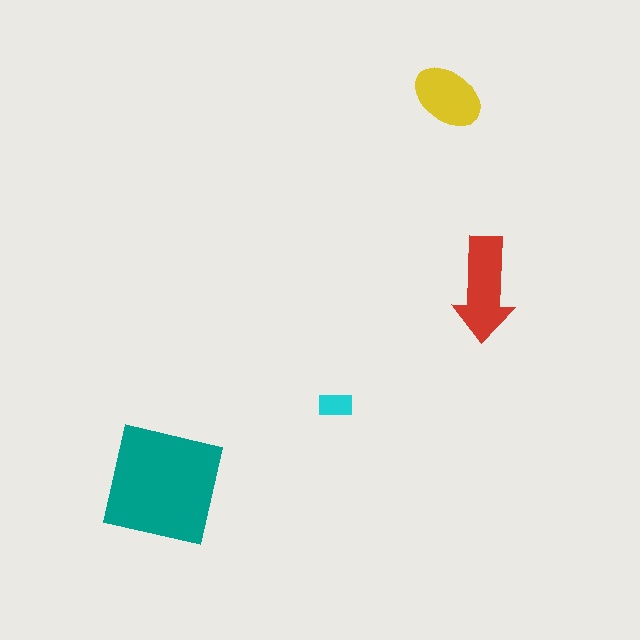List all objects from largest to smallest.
The teal square, the red arrow, the yellow ellipse, the cyan rectangle.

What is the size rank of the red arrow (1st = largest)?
2nd.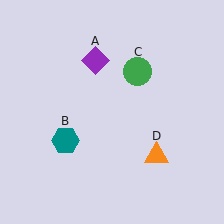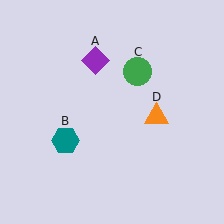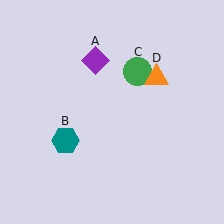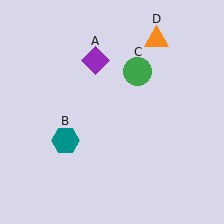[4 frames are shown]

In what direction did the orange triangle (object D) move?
The orange triangle (object D) moved up.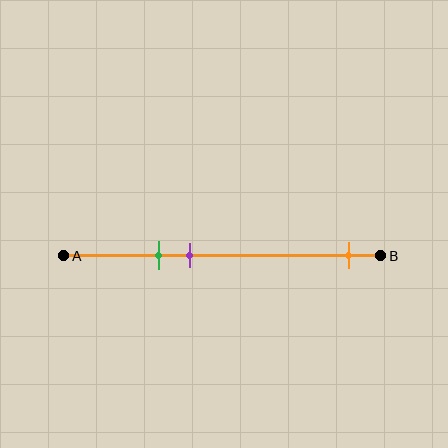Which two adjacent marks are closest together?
The green and purple marks are the closest adjacent pair.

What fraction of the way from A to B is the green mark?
The green mark is approximately 30% (0.3) of the way from A to B.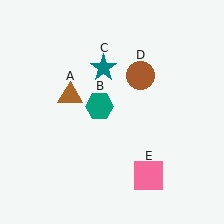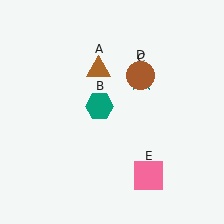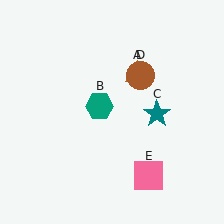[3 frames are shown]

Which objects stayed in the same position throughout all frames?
Teal hexagon (object B) and brown circle (object D) and pink square (object E) remained stationary.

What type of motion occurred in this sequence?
The brown triangle (object A), teal star (object C) rotated clockwise around the center of the scene.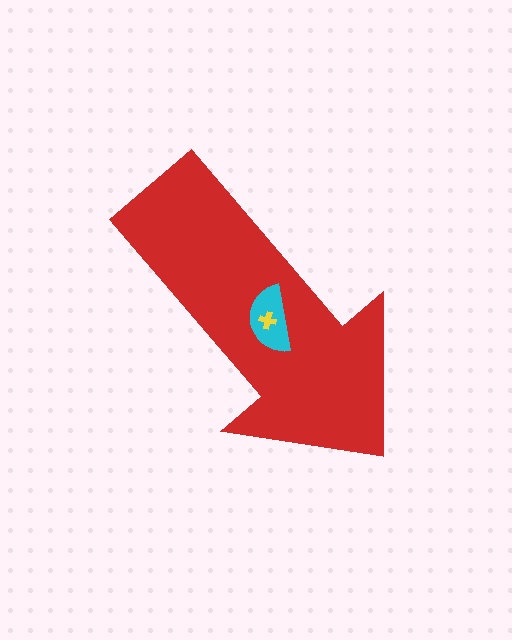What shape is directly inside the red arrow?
The cyan semicircle.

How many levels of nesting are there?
3.